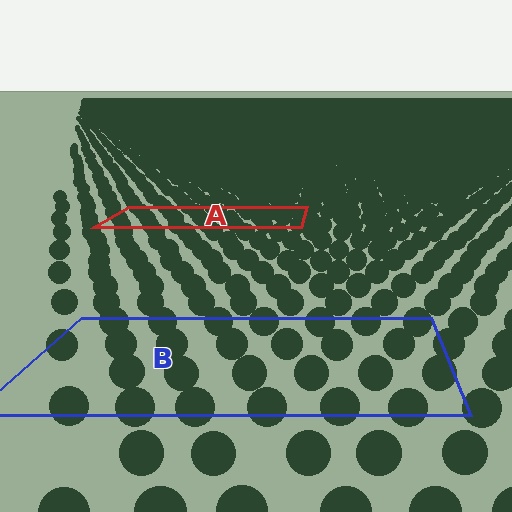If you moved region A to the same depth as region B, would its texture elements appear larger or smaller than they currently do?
They would appear larger. At a closer depth, the same texture elements are projected at a bigger on-screen size.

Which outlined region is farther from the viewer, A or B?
Region A is farther from the viewer — the texture elements inside it appear smaller and more densely packed.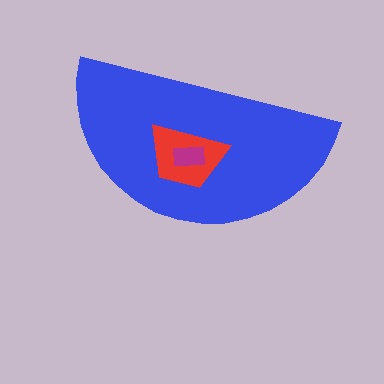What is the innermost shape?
The magenta rectangle.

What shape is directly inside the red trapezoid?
The magenta rectangle.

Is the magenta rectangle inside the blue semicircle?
Yes.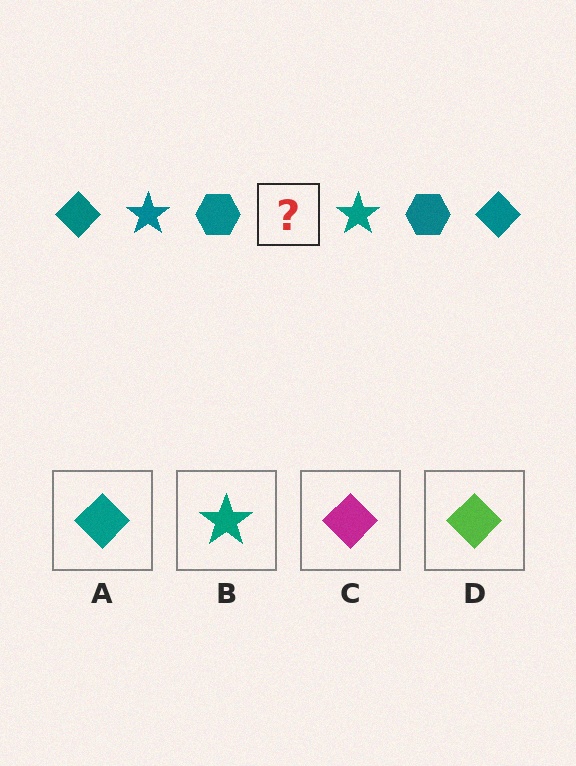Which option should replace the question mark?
Option A.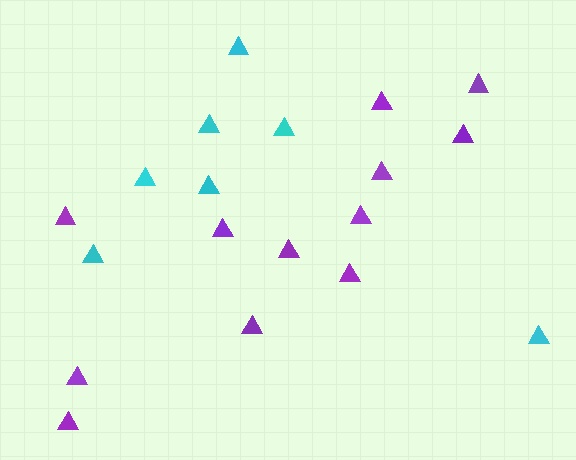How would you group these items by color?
There are 2 groups: one group of cyan triangles (7) and one group of purple triangles (12).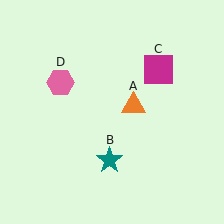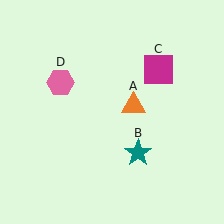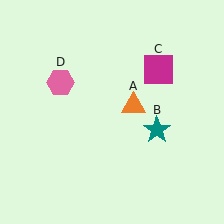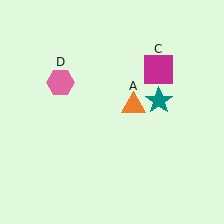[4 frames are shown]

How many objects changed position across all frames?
1 object changed position: teal star (object B).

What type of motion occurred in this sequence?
The teal star (object B) rotated counterclockwise around the center of the scene.